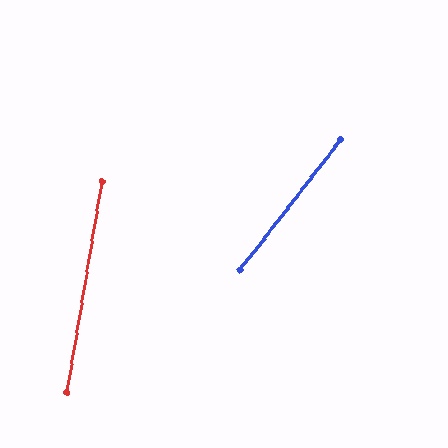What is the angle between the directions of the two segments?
Approximately 28 degrees.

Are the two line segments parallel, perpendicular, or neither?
Neither parallel nor perpendicular — they differ by about 28°.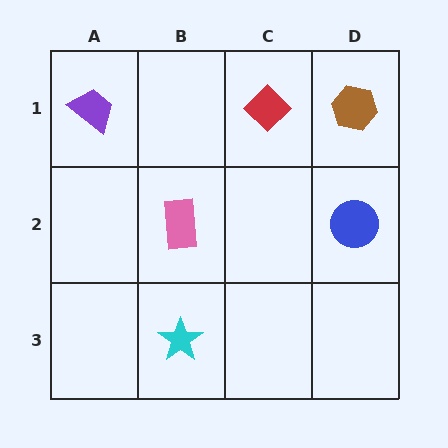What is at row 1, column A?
A purple trapezoid.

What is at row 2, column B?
A pink rectangle.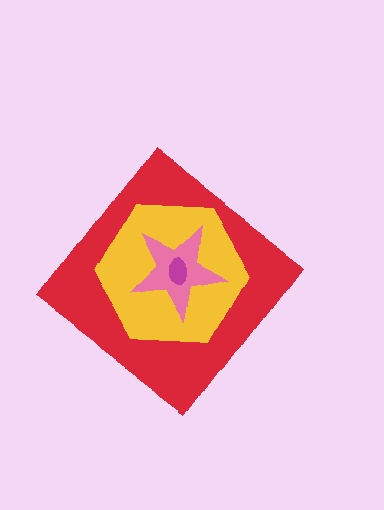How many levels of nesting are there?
4.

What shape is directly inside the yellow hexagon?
The pink star.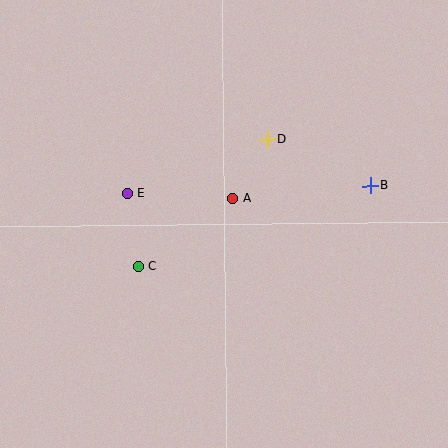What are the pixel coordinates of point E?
Point E is at (127, 193).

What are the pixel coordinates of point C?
Point C is at (139, 266).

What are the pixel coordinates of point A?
Point A is at (233, 198).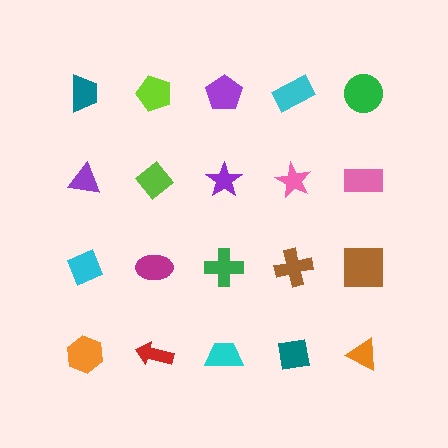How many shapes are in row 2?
5 shapes.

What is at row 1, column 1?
A teal trapezoid.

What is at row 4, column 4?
A teal square.